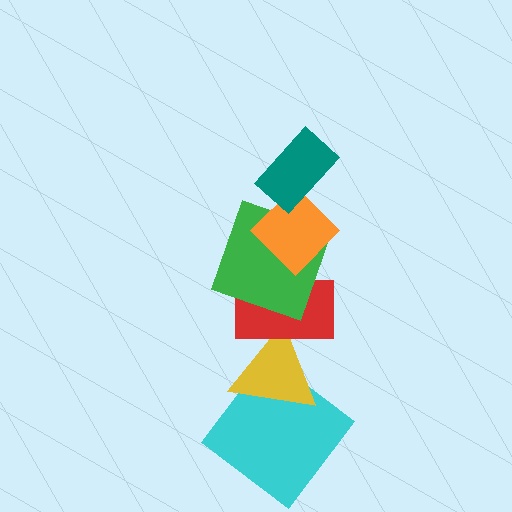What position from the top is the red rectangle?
The red rectangle is 4th from the top.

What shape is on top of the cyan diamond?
The yellow triangle is on top of the cyan diamond.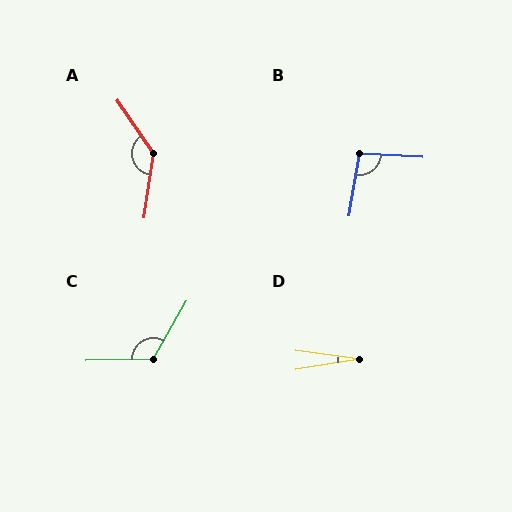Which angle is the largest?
A, at approximately 137 degrees.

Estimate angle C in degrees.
Approximately 122 degrees.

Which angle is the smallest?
D, at approximately 17 degrees.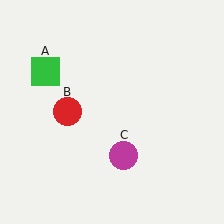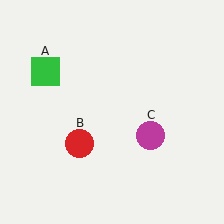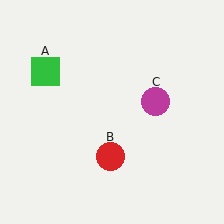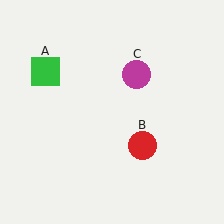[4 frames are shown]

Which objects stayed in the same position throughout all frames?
Green square (object A) remained stationary.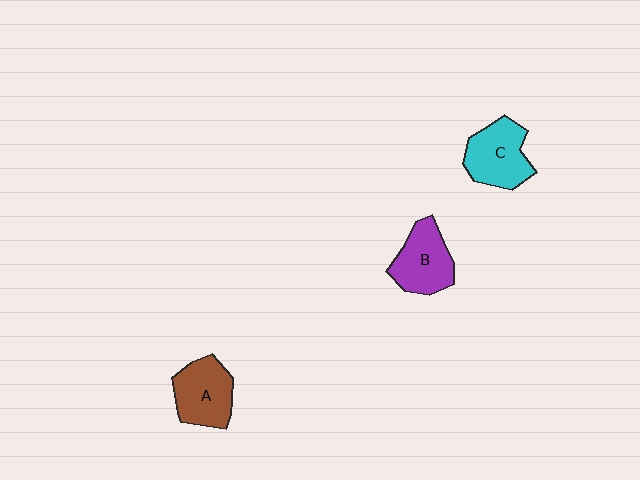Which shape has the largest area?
Shape C (cyan).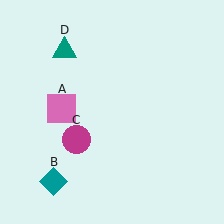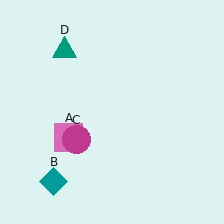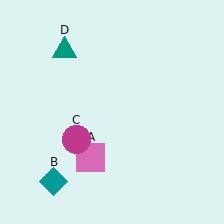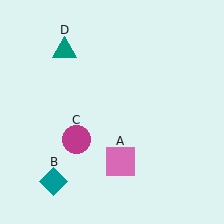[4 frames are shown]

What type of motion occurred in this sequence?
The pink square (object A) rotated counterclockwise around the center of the scene.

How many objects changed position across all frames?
1 object changed position: pink square (object A).